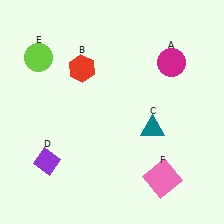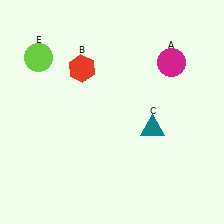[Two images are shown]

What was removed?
The purple diamond (D), the pink square (F) were removed in Image 2.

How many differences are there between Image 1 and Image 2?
There are 2 differences between the two images.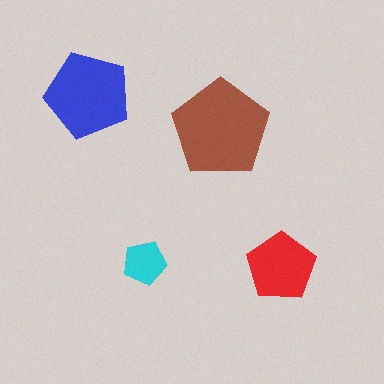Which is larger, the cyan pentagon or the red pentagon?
The red one.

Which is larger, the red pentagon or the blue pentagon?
The blue one.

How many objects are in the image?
There are 4 objects in the image.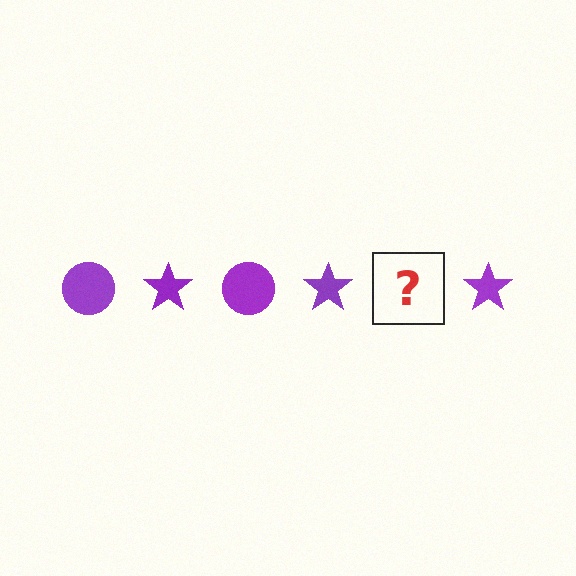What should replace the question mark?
The question mark should be replaced with a purple circle.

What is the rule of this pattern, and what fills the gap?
The rule is that the pattern cycles through circle, star shapes in purple. The gap should be filled with a purple circle.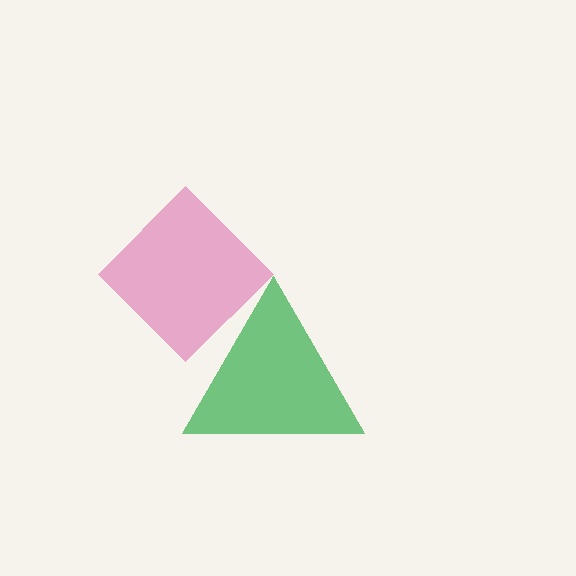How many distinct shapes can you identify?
There are 2 distinct shapes: a pink diamond, a green triangle.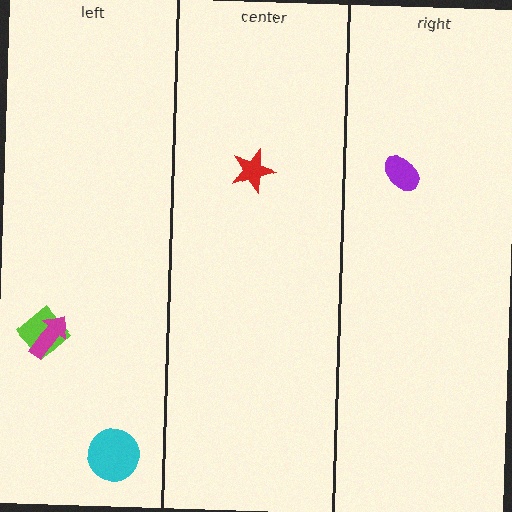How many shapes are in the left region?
3.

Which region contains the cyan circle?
The left region.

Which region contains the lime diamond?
The left region.